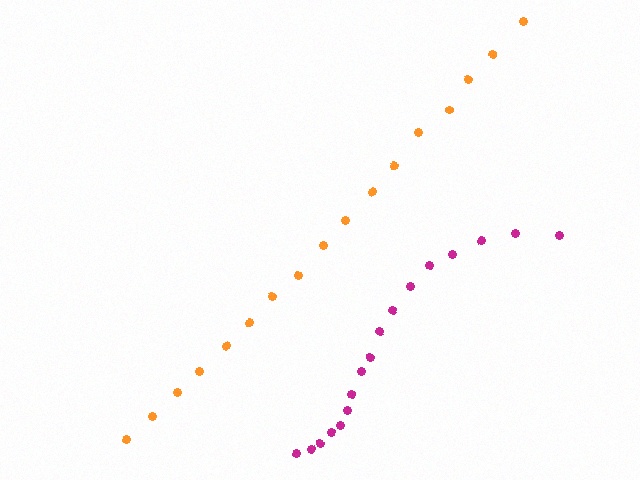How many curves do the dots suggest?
There are 2 distinct paths.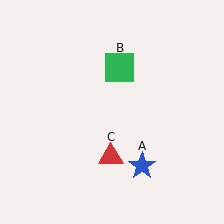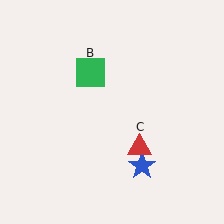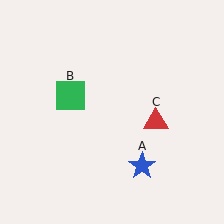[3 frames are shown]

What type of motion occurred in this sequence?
The green square (object B), red triangle (object C) rotated counterclockwise around the center of the scene.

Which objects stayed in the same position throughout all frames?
Blue star (object A) remained stationary.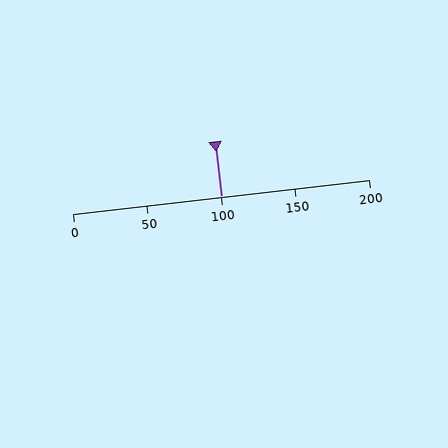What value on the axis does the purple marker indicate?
The marker indicates approximately 100.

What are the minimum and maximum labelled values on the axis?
The axis runs from 0 to 200.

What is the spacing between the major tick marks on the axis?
The major ticks are spaced 50 apart.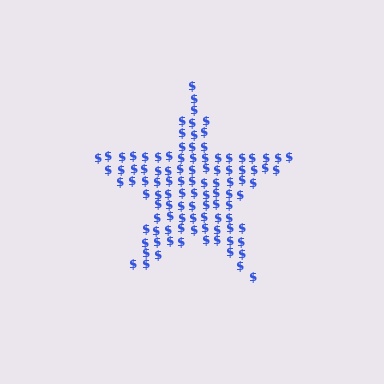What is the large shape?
The large shape is a star.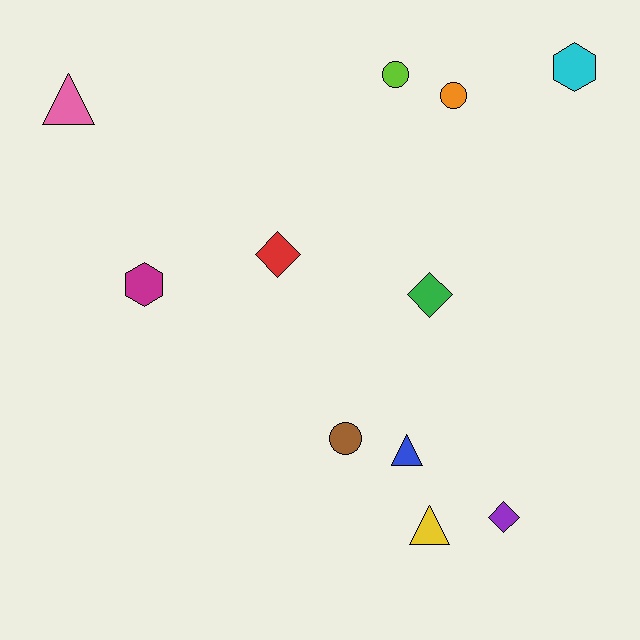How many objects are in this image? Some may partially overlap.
There are 11 objects.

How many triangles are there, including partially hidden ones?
There are 3 triangles.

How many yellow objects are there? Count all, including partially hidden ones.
There is 1 yellow object.